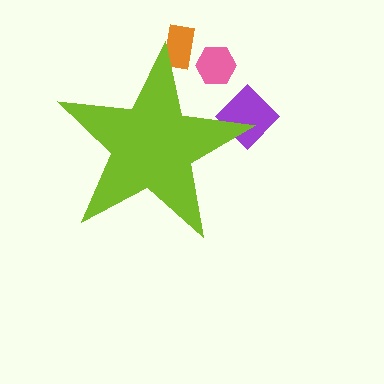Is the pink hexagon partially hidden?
Yes, the pink hexagon is partially hidden behind the lime star.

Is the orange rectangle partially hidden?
Yes, the orange rectangle is partially hidden behind the lime star.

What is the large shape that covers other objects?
A lime star.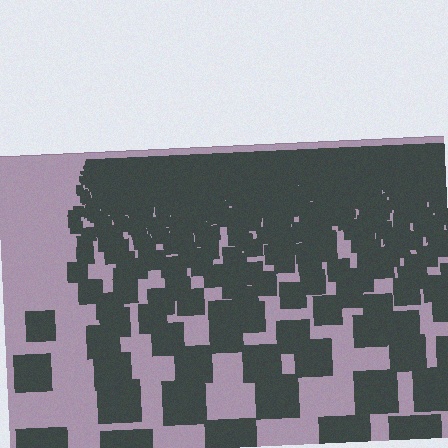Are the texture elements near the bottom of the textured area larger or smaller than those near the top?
Larger. Near the bottom, elements are closer to the viewer and appear at a bigger on-screen size.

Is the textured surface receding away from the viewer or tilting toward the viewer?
The surface is receding away from the viewer. Texture elements get smaller and denser toward the top.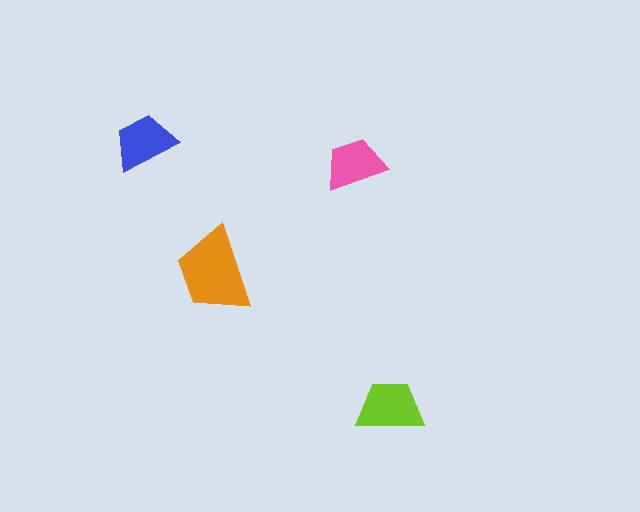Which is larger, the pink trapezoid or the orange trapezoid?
The orange one.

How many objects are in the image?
There are 4 objects in the image.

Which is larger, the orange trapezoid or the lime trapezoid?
The orange one.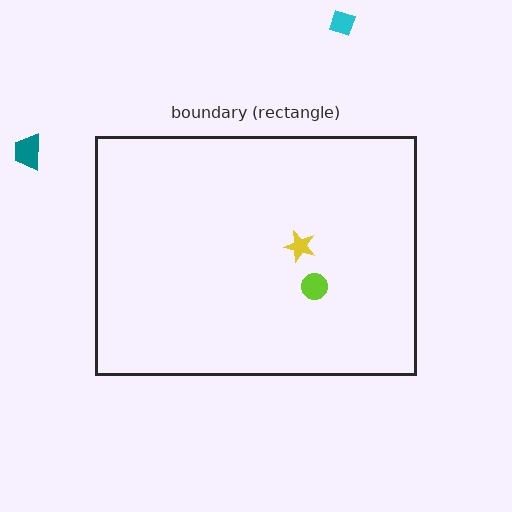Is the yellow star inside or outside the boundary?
Inside.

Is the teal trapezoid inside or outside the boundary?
Outside.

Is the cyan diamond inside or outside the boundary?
Outside.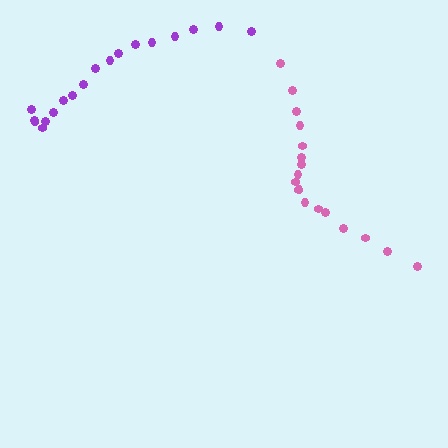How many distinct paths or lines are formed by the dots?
There are 2 distinct paths.